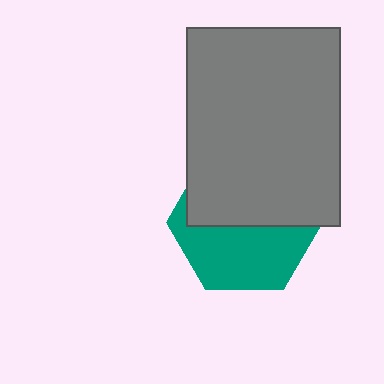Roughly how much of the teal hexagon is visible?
About half of it is visible (roughly 47%).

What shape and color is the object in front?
The object in front is a gray rectangle.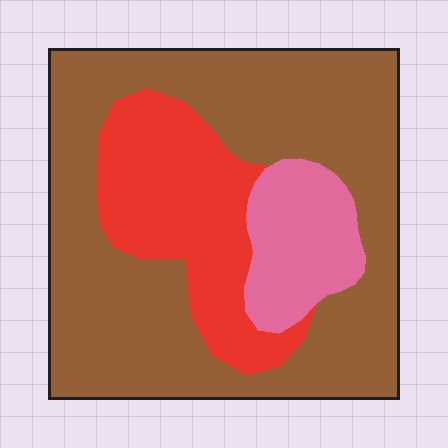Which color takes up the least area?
Pink, at roughly 15%.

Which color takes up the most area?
Brown, at roughly 65%.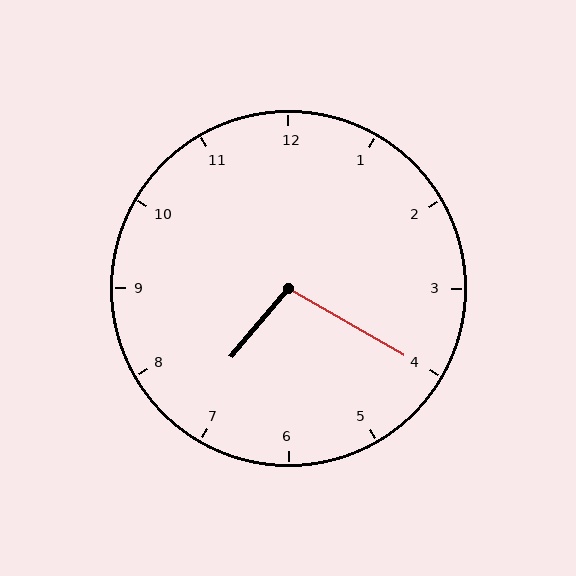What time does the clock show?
7:20.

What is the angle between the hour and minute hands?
Approximately 100 degrees.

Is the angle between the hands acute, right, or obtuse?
It is obtuse.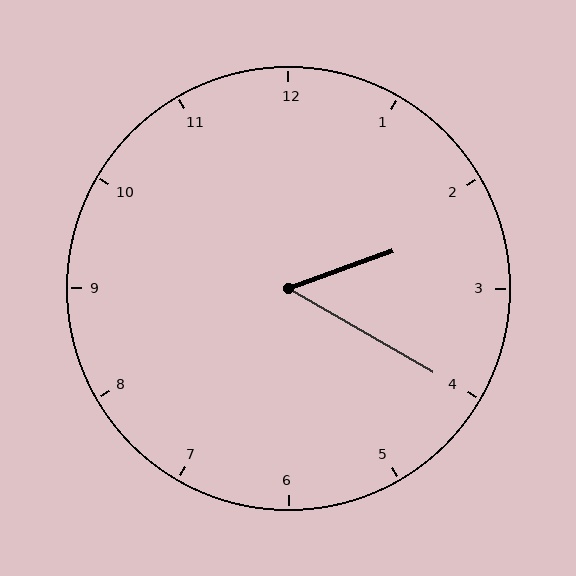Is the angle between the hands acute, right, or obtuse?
It is acute.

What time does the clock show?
2:20.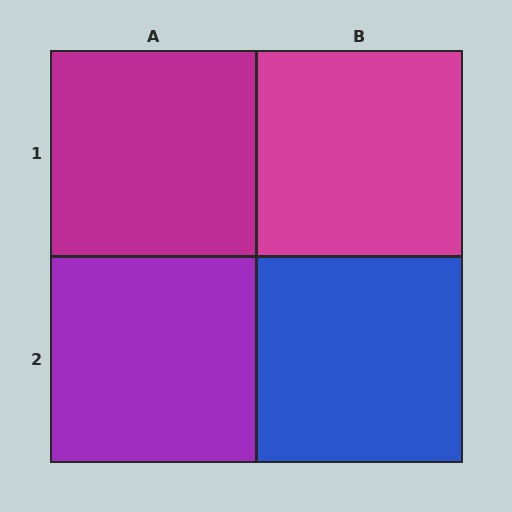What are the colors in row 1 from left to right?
Magenta, magenta.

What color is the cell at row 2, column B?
Blue.